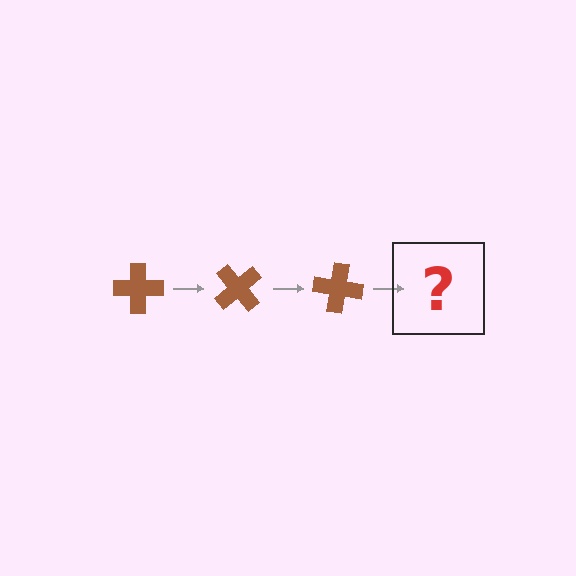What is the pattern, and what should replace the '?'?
The pattern is that the cross rotates 50 degrees each step. The '?' should be a brown cross rotated 150 degrees.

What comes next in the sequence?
The next element should be a brown cross rotated 150 degrees.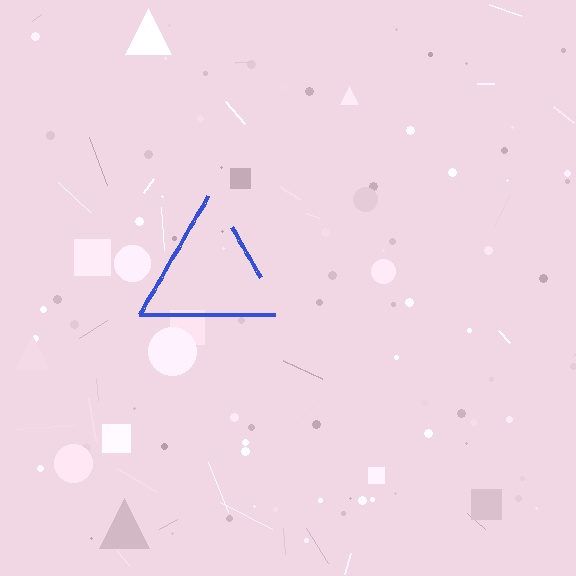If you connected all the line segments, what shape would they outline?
They would outline a triangle.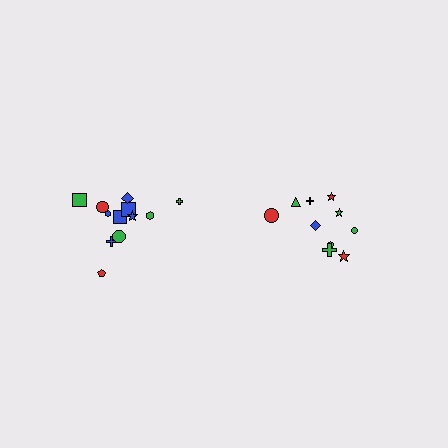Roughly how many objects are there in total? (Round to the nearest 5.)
Roughly 20 objects in total.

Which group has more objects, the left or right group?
The left group.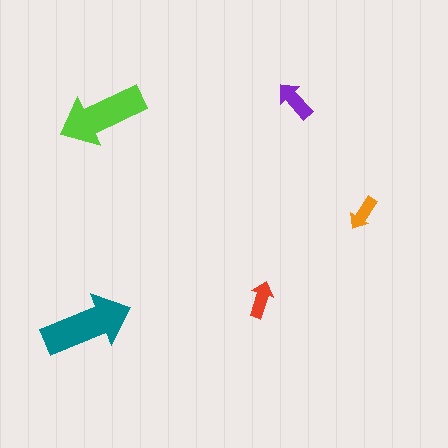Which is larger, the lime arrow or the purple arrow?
The lime one.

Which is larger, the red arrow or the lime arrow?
The lime one.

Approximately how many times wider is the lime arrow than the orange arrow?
About 2.5 times wider.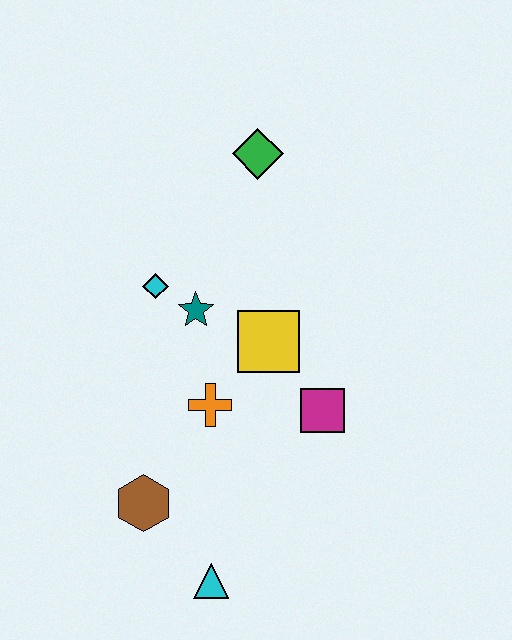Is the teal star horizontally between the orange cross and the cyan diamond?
Yes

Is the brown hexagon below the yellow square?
Yes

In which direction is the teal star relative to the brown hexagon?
The teal star is above the brown hexagon.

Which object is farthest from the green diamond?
The cyan triangle is farthest from the green diamond.